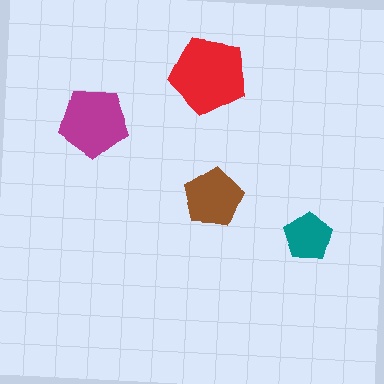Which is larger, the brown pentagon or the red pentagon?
The red one.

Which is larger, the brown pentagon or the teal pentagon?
The brown one.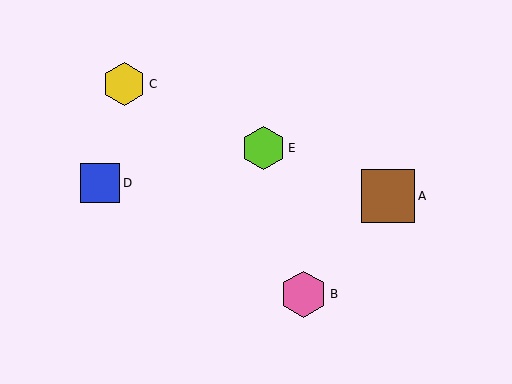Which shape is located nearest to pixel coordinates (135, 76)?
The yellow hexagon (labeled C) at (124, 84) is nearest to that location.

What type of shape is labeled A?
Shape A is a brown square.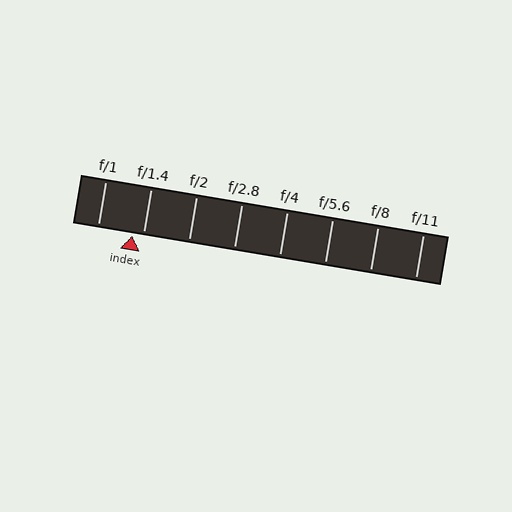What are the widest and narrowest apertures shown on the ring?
The widest aperture shown is f/1 and the narrowest is f/11.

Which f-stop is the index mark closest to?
The index mark is closest to f/1.4.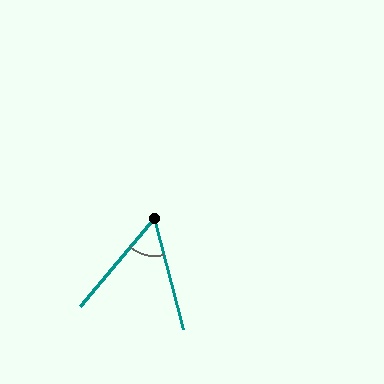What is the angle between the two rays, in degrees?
Approximately 55 degrees.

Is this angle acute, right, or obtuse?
It is acute.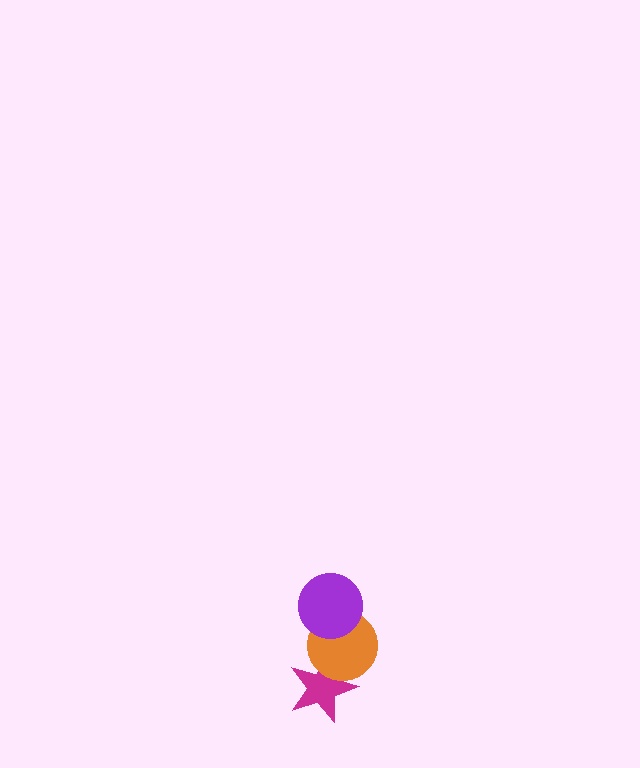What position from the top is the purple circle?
The purple circle is 1st from the top.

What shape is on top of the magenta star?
The orange circle is on top of the magenta star.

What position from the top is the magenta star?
The magenta star is 3rd from the top.